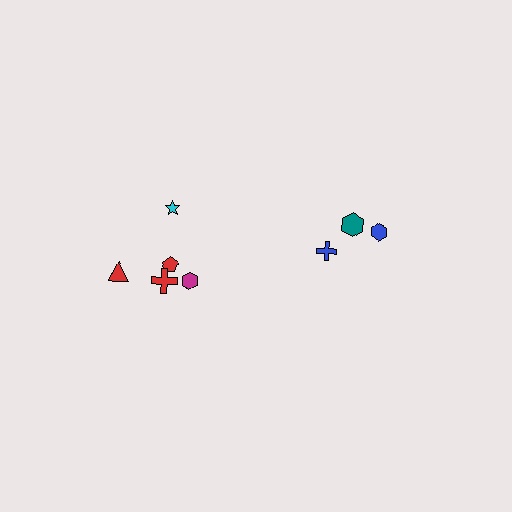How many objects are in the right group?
There are 3 objects.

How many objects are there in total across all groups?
There are 8 objects.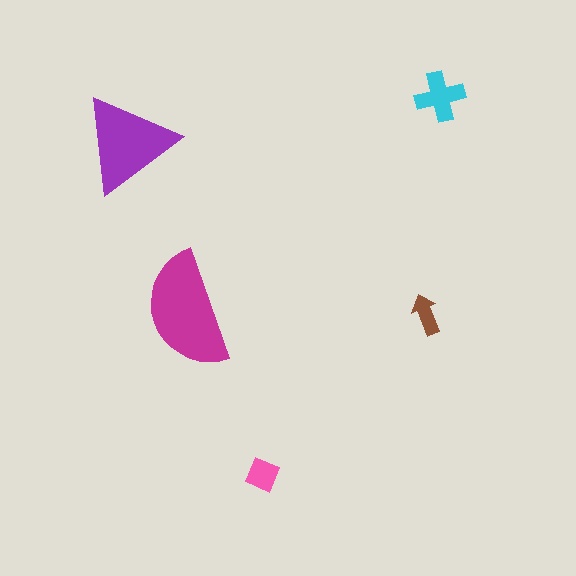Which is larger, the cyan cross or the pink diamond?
The cyan cross.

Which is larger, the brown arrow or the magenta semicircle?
The magenta semicircle.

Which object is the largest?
The magenta semicircle.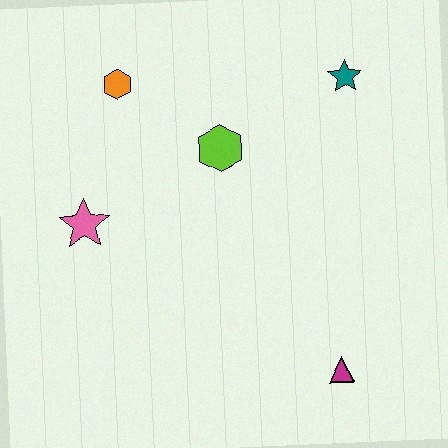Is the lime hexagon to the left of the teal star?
Yes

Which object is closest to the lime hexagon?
The orange hexagon is closest to the lime hexagon.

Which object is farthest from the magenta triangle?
The orange hexagon is farthest from the magenta triangle.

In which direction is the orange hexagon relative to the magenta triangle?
The orange hexagon is above the magenta triangle.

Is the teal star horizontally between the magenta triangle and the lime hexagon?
No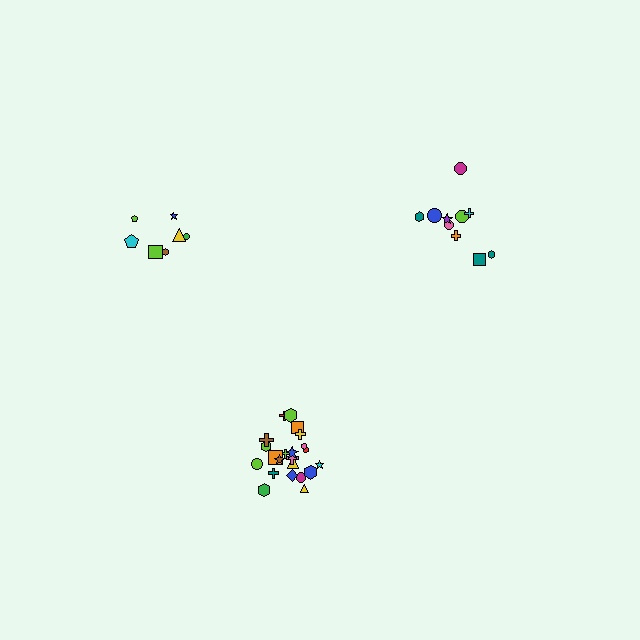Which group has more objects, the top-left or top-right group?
The top-right group.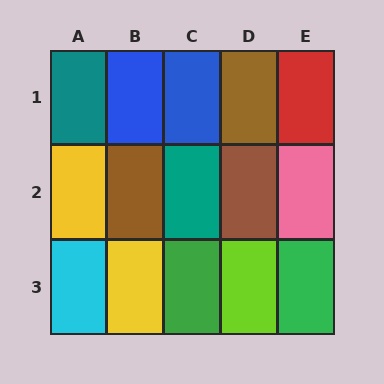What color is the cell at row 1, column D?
Brown.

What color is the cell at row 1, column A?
Teal.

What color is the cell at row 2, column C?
Teal.